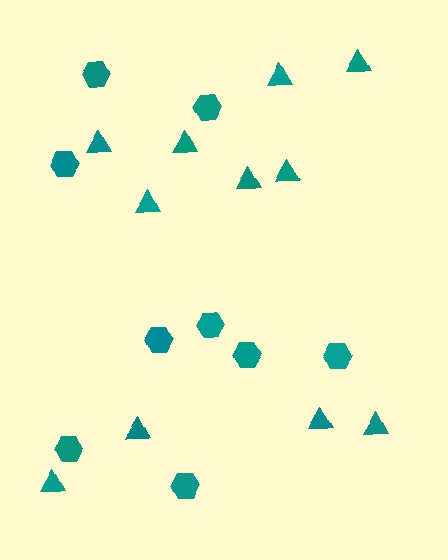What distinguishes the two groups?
There are 2 groups: one group of hexagons (9) and one group of triangles (11).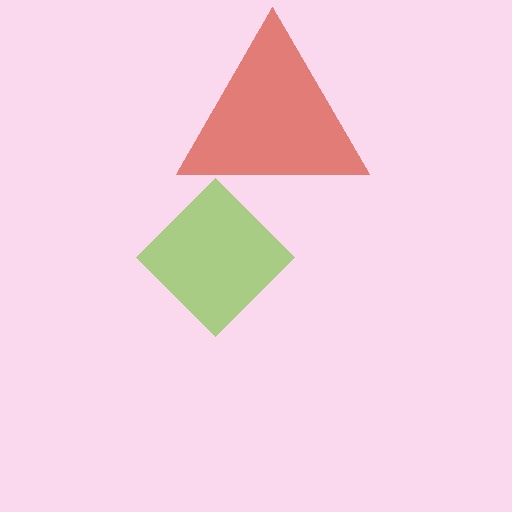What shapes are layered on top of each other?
The layered shapes are: a red triangle, a lime diamond.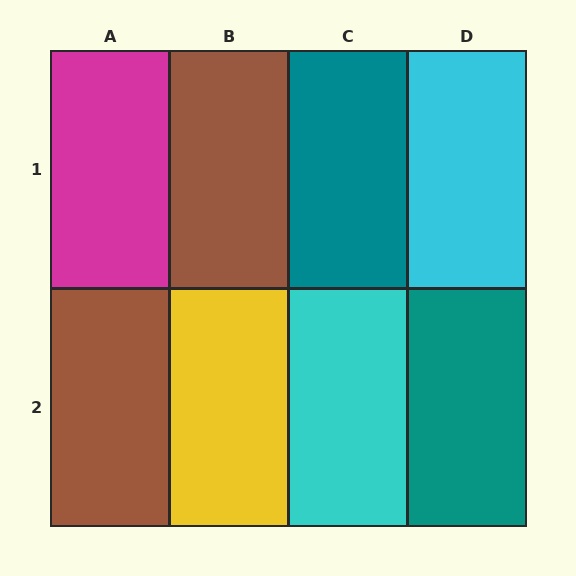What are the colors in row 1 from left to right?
Magenta, brown, teal, cyan.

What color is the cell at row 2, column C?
Cyan.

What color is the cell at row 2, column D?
Teal.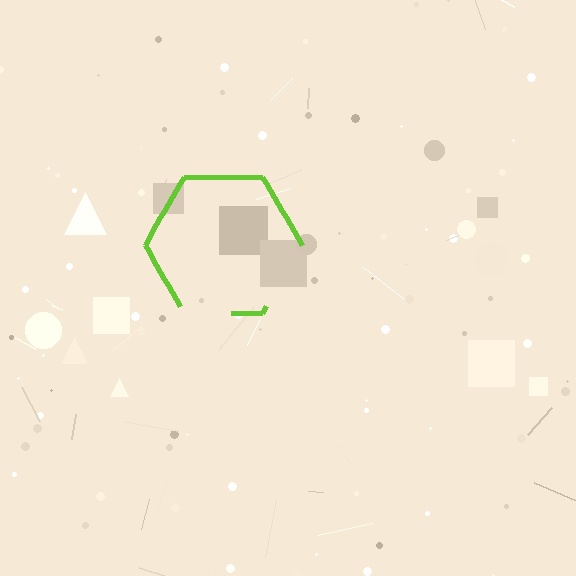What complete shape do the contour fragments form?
The contour fragments form a hexagon.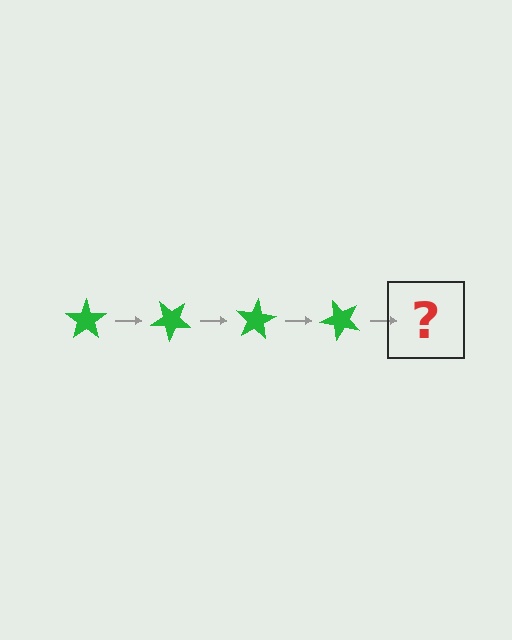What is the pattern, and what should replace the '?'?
The pattern is that the star rotates 40 degrees each step. The '?' should be a green star rotated 160 degrees.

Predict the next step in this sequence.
The next step is a green star rotated 160 degrees.